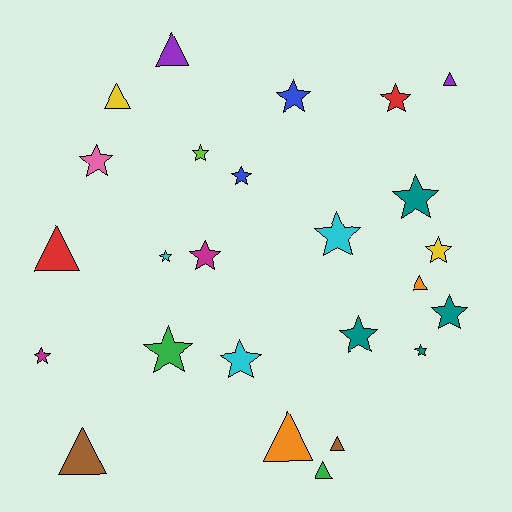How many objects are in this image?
There are 25 objects.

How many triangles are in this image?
There are 9 triangles.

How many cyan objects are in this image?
There are 3 cyan objects.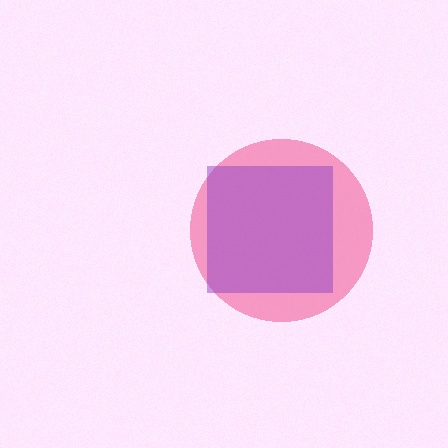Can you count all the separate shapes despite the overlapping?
Yes, there are 2 separate shapes.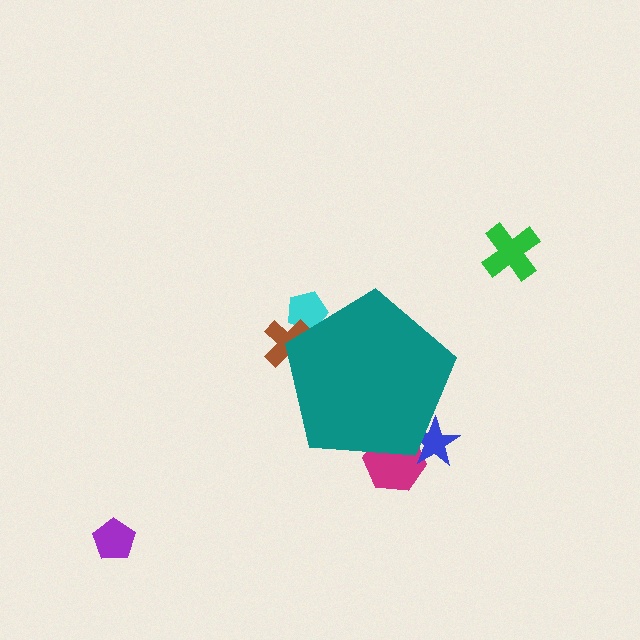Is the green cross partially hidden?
No, the green cross is fully visible.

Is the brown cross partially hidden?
Yes, the brown cross is partially hidden behind the teal pentagon.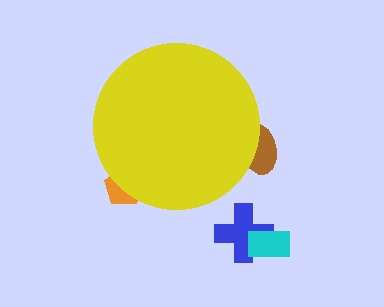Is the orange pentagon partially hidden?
Yes, the orange pentagon is partially hidden behind the yellow circle.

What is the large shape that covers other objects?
A yellow circle.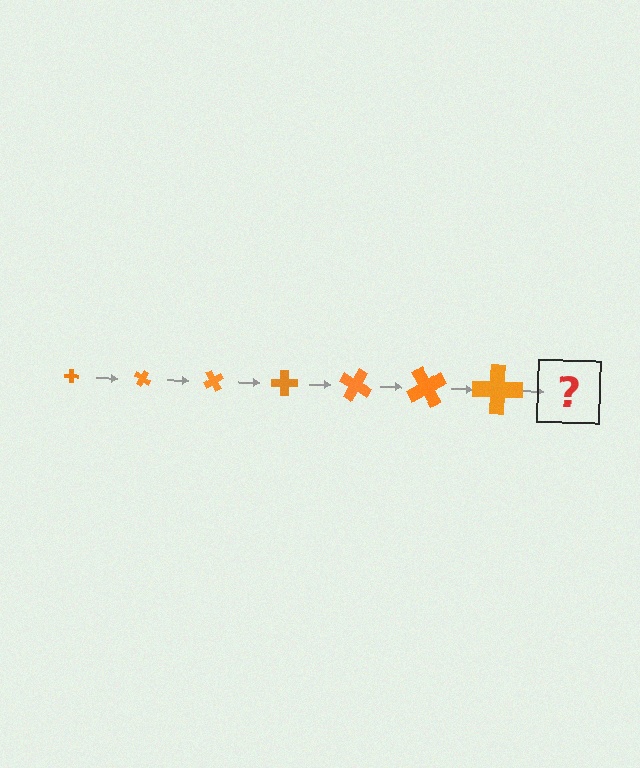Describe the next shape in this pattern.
It should be a cross, larger than the previous one and rotated 210 degrees from the start.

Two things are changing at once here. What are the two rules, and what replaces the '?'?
The two rules are that the cross grows larger each step and it rotates 30 degrees each step. The '?' should be a cross, larger than the previous one and rotated 210 degrees from the start.